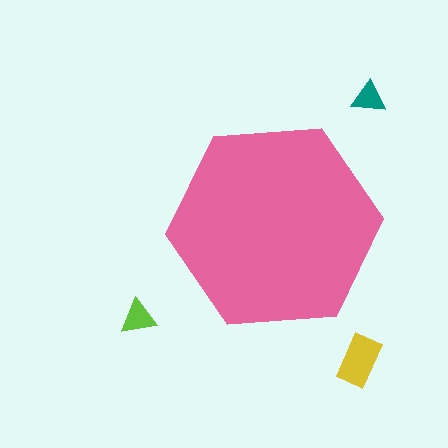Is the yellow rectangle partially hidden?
No, the yellow rectangle is fully visible.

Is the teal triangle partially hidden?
No, the teal triangle is fully visible.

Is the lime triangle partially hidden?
No, the lime triangle is fully visible.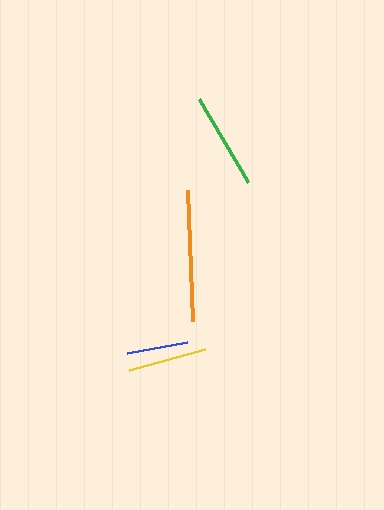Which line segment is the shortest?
The blue line is the shortest at approximately 61 pixels.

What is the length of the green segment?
The green segment is approximately 97 pixels long.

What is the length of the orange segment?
The orange segment is approximately 131 pixels long.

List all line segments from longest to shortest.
From longest to shortest: orange, green, yellow, blue.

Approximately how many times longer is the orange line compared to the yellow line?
The orange line is approximately 1.7 times the length of the yellow line.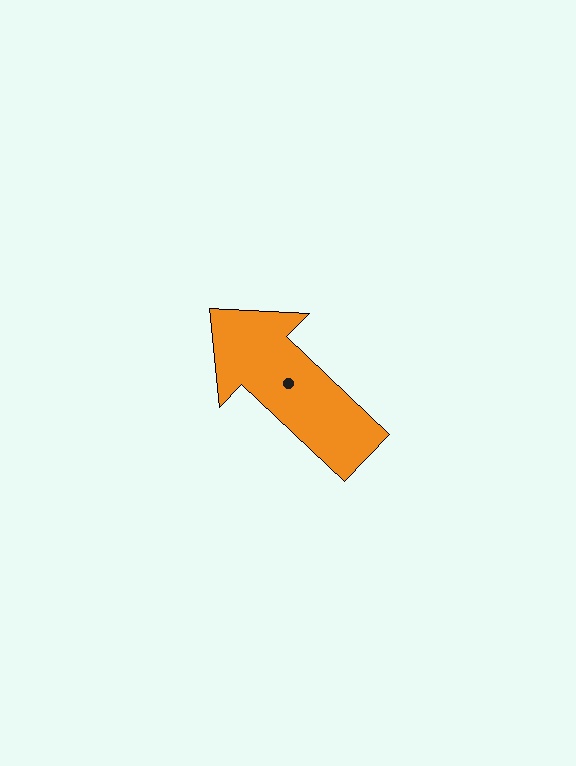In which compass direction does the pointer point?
Northwest.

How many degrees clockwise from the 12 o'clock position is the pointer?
Approximately 314 degrees.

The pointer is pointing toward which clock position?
Roughly 10 o'clock.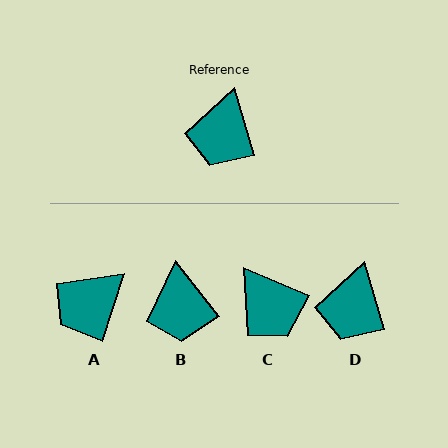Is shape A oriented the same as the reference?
No, it is off by about 34 degrees.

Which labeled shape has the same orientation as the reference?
D.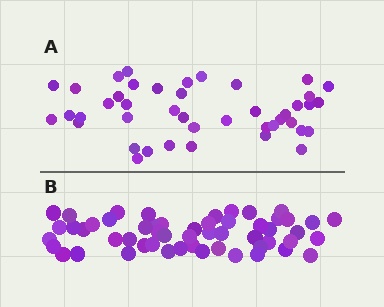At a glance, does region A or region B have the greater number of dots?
Region B (the bottom region) has more dots.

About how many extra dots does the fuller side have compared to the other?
Region B has roughly 12 or so more dots than region A.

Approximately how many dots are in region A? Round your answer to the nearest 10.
About 40 dots. (The exact count is 43, which rounds to 40.)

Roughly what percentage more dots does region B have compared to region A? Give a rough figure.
About 25% more.